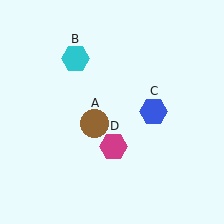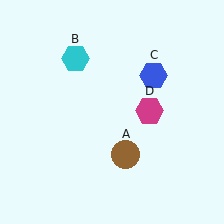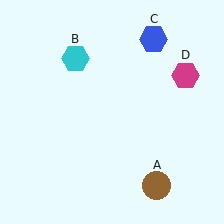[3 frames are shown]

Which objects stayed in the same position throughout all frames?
Cyan hexagon (object B) remained stationary.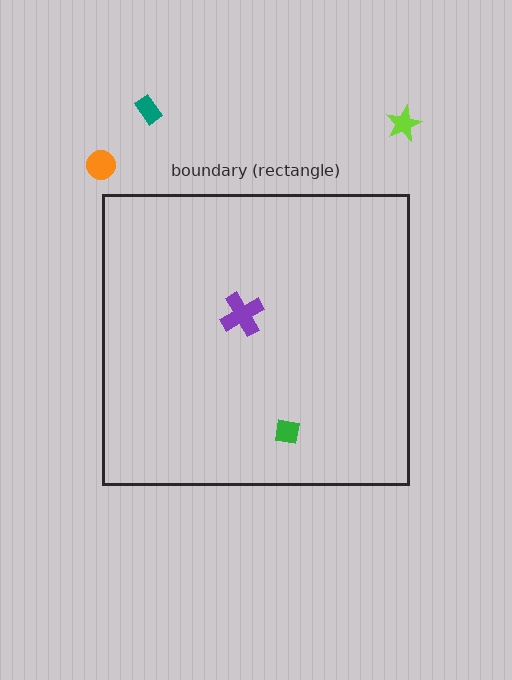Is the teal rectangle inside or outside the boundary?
Outside.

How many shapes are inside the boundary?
2 inside, 3 outside.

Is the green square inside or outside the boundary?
Inside.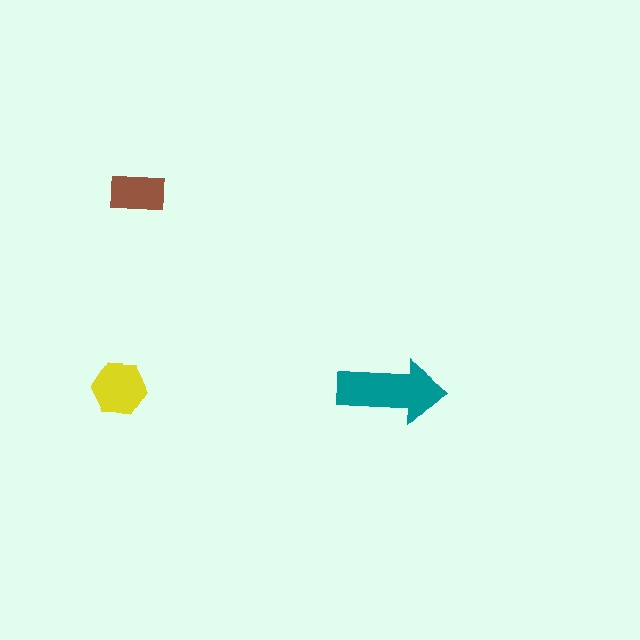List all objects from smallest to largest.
The brown rectangle, the yellow hexagon, the teal arrow.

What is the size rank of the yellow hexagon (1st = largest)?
2nd.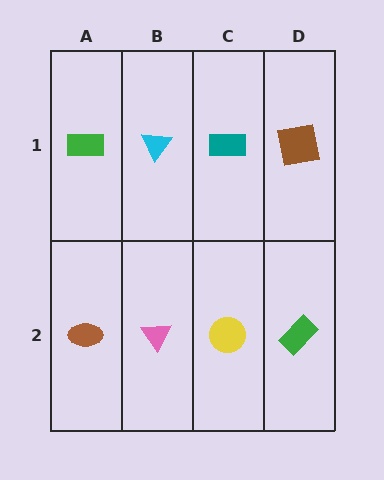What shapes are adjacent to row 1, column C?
A yellow circle (row 2, column C), a cyan triangle (row 1, column B), a brown square (row 1, column D).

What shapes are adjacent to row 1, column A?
A brown ellipse (row 2, column A), a cyan triangle (row 1, column B).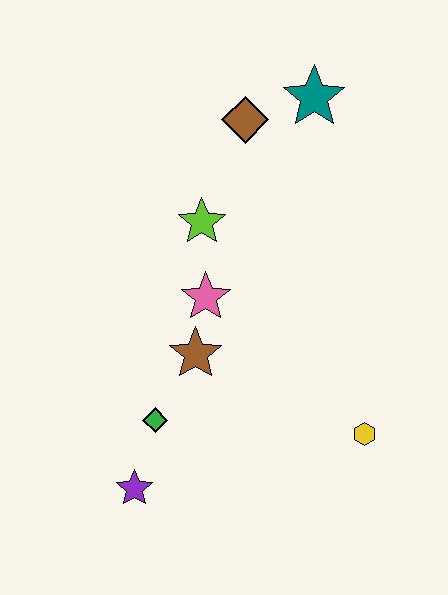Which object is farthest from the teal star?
The purple star is farthest from the teal star.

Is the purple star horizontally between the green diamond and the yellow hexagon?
No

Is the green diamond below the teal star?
Yes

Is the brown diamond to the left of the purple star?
No